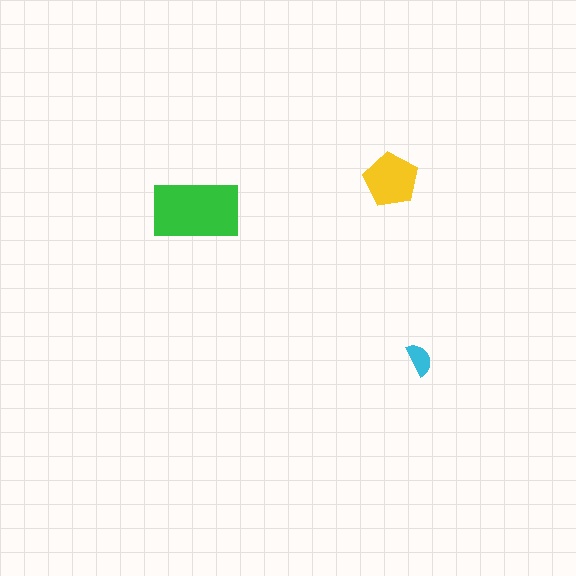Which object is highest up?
The yellow pentagon is topmost.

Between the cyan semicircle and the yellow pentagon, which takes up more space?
The yellow pentagon.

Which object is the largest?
The green rectangle.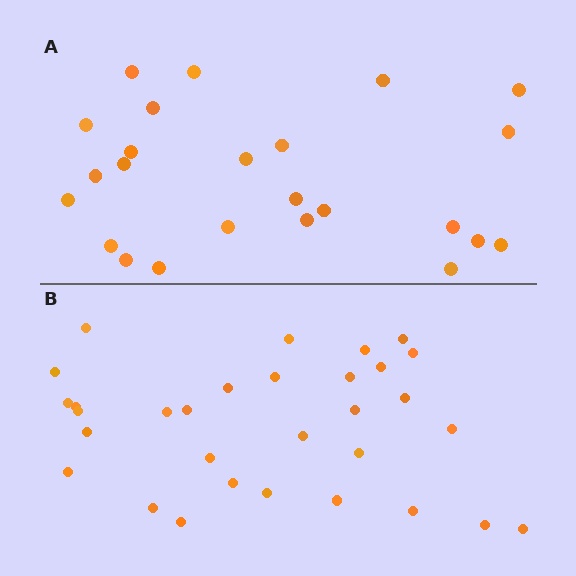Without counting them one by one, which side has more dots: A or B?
Region B (the bottom region) has more dots.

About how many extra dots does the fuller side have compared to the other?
Region B has roughly 8 or so more dots than region A.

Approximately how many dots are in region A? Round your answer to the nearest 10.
About 20 dots. (The exact count is 24, which rounds to 20.)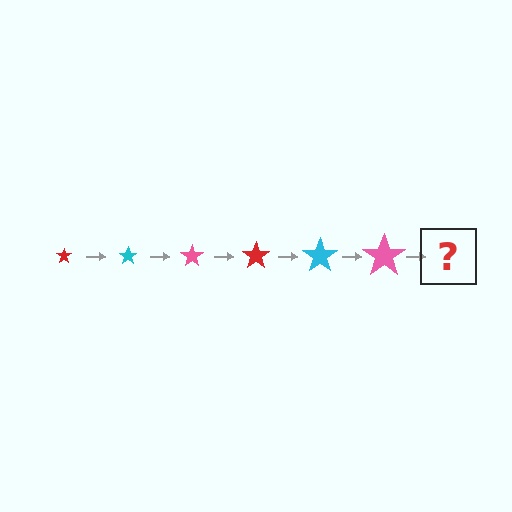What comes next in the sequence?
The next element should be a red star, larger than the previous one.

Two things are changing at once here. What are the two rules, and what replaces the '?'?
The two rules are that the star grows larger each step and the color cycles through red, cyan, and pink. The '?' should be a red star, larger than the previous one.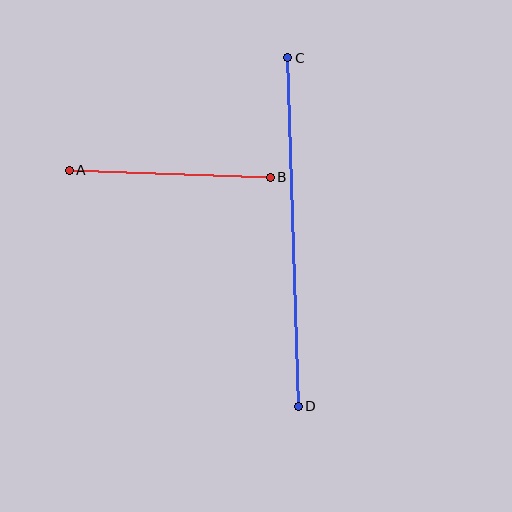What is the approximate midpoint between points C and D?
The midpoint is at approximately (293, 232) pixels.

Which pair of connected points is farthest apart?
Points C and D are farthest apart.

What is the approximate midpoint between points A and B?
The midpoint is at approximately (170, 174) pixels.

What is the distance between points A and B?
The distance is approximately 201 pixels.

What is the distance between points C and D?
The distance is approximately 348 pixels.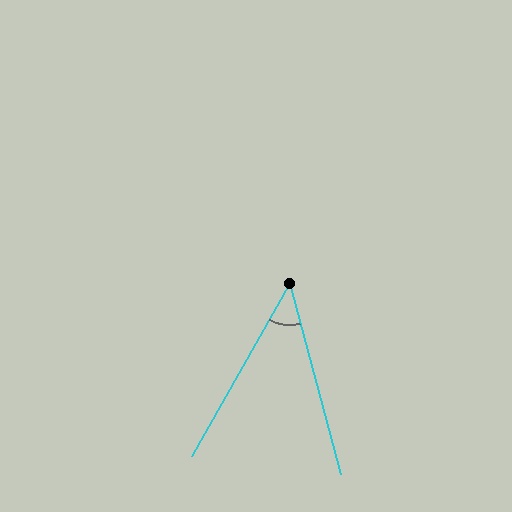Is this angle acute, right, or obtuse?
It is acute.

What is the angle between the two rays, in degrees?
Approximately 44 degrees.